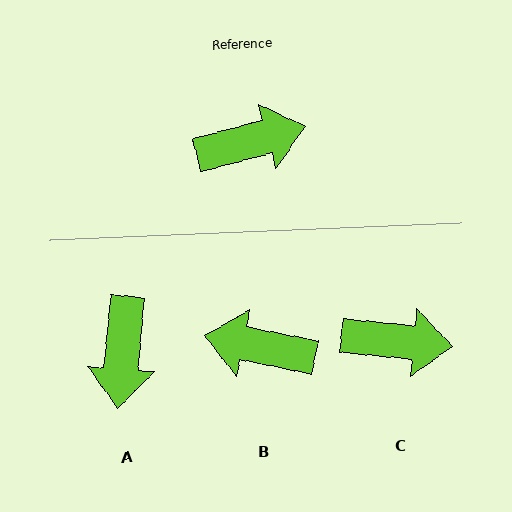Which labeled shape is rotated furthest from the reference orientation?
B, about 153 degrees away.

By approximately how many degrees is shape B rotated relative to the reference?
Approximately 153 degrees counter-clockwise.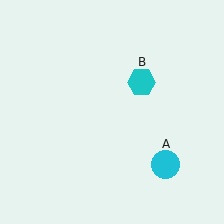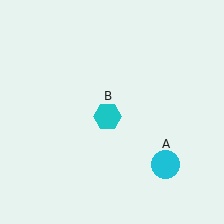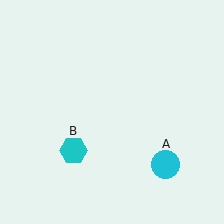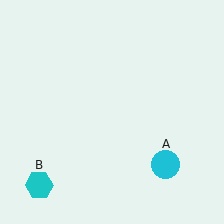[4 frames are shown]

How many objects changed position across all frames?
1 object changed position: cyan hexagon (object B).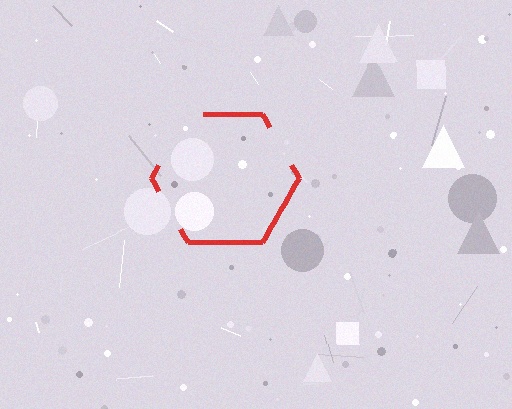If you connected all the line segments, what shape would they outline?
They would outline a hexagon.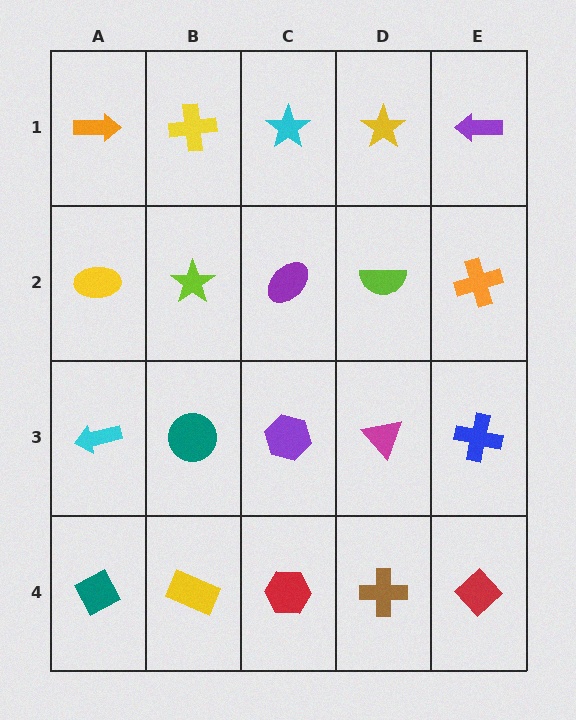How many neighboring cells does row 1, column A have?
2.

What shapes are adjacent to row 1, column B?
A lime star (row 2, column B), an orange arrow (row 1, column A), a cyan star (row 1, column C).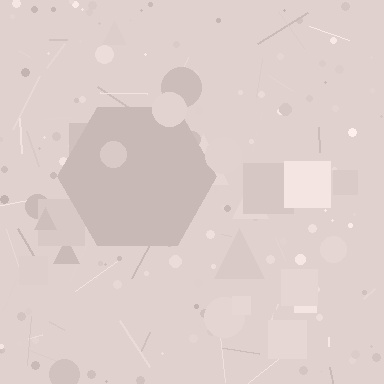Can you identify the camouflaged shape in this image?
The camouflaged shape is a hexagon.